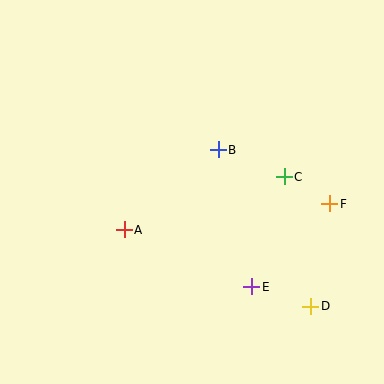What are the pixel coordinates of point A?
Point A is at (124, 230).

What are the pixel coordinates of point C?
Point C is at (284, 177).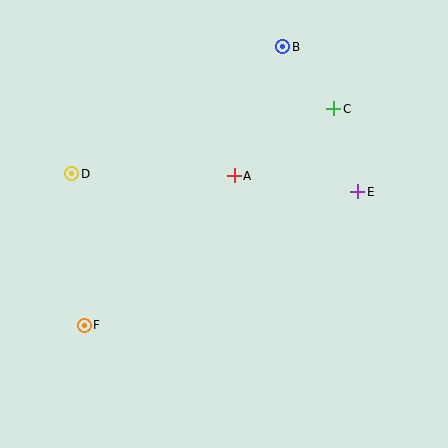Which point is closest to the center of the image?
Point A at (234, 176) is closest to the center.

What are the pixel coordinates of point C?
Point C is at (334, 109).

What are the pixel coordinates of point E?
Point E is at (358, 192).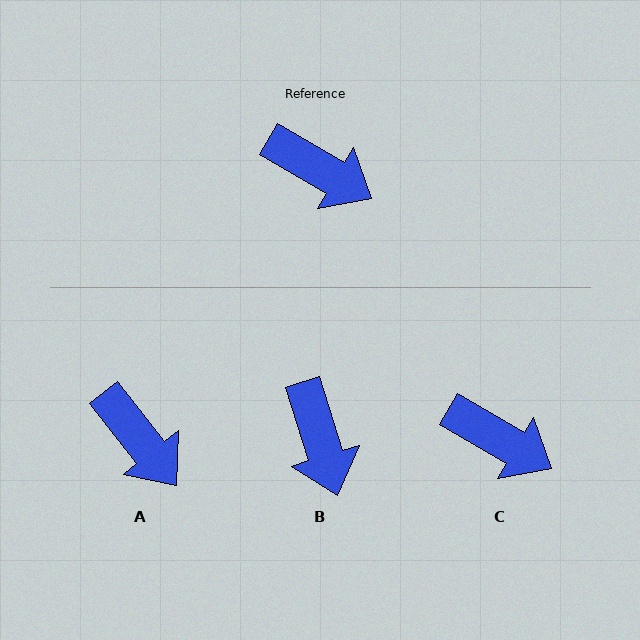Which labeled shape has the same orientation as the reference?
C.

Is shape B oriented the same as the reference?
No, it is off by about 43 degrees.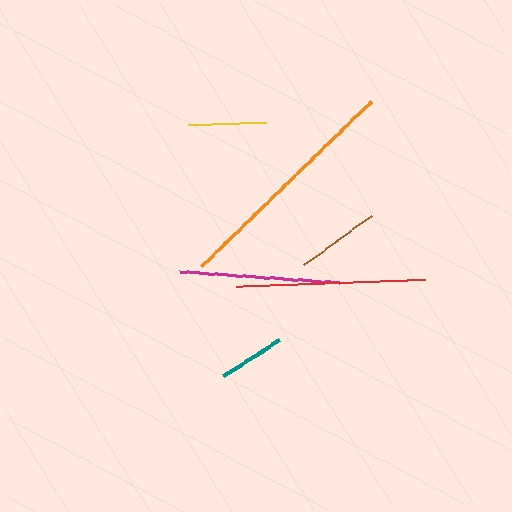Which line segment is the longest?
The orange line is the longest at approximately 238 pixels.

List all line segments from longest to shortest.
From longest to shortest: orange, red, magenta, brown, yellow, teal.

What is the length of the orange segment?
The orange segment is approximately 238 pixels long.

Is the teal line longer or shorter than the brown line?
The brown line is longer than the teal line.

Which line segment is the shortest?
The teal line is the shortest at approximately 66 pixels.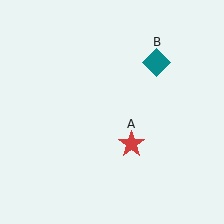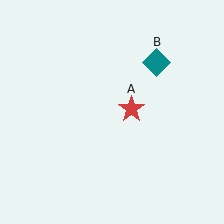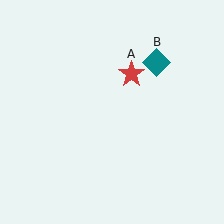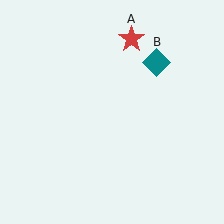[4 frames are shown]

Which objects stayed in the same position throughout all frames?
Teal diamond (object B) remained stationary.